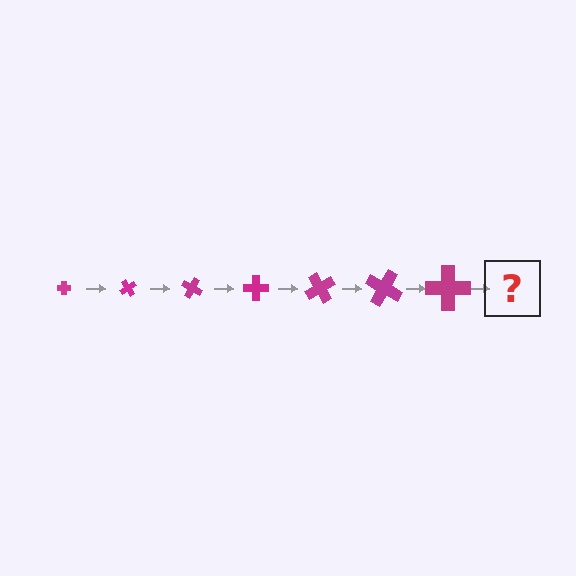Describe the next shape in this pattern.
It should be a cross, larger than the previous one and rotated 420 degrees from the start.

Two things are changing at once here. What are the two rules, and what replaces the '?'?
The two rules are that the cross grows larger each step and it rotates 60 degrees each step. The '?' should be a cross, larger than the previous one and rotated 420 degrees from the start.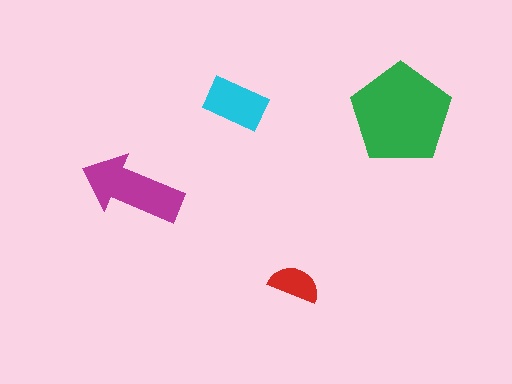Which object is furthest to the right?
The green pentagon is rightmost.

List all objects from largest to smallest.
The green pentagon, the magenta arrow, the cyan rectangle, the red semicircle.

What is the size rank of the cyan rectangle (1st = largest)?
3rd.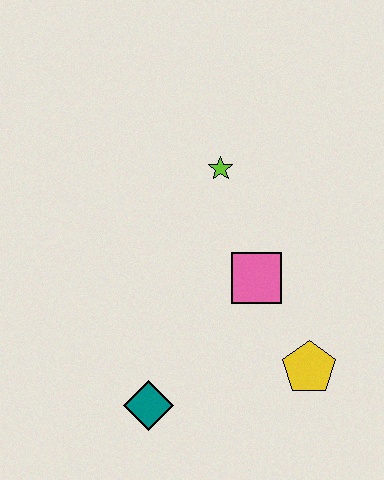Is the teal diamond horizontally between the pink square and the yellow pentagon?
No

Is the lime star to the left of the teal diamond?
No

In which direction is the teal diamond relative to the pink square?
The teal diamond is below the pink square.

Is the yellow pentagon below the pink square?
Yes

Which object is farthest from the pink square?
The teal diamond is farthest from the pink square.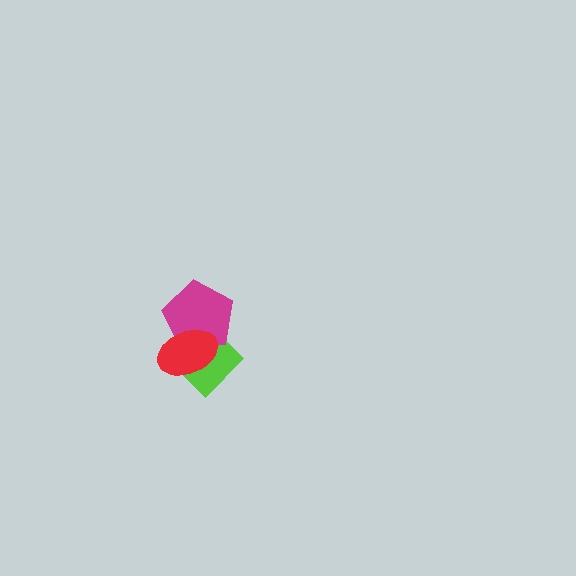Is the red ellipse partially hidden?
No, no other shape covers it.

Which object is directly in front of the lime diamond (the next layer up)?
The magenta pentagon is directly in front of the lime diamond.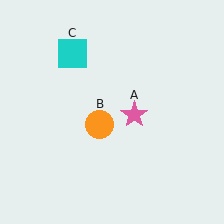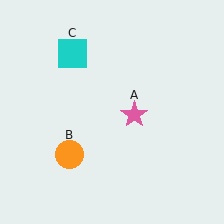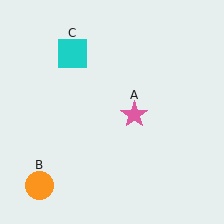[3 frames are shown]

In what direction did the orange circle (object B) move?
The orange circle (object B) moved down and to the left.